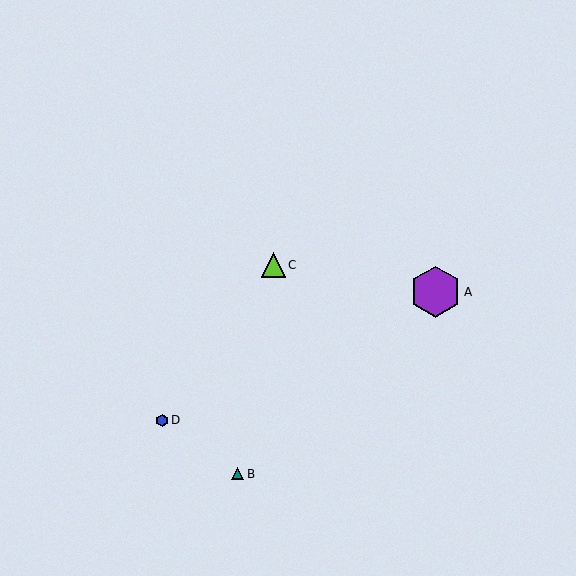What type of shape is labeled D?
Shape D is a blue hexagon.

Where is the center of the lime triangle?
The center of the lime triangle is at (273, 265).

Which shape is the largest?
The purple hexagon (labeled A) is the largest.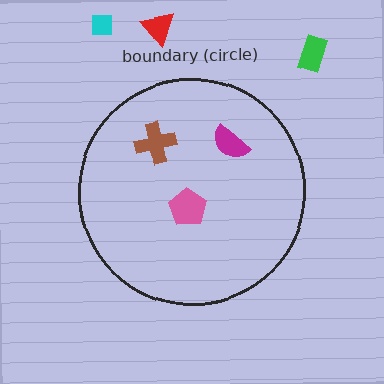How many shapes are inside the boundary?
3 inside, 3 outside.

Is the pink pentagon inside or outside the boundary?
Inside.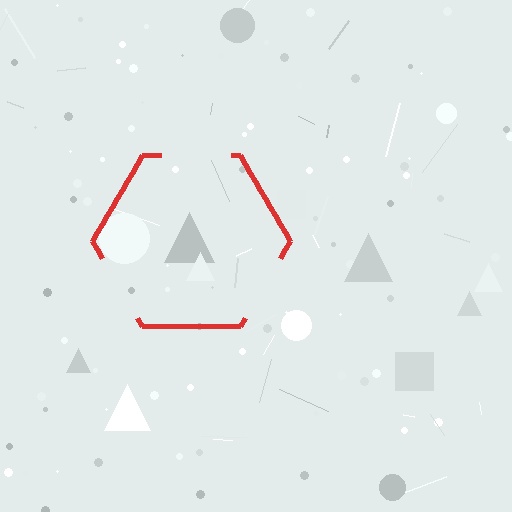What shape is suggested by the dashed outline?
The dashed outline suggests a hexagon.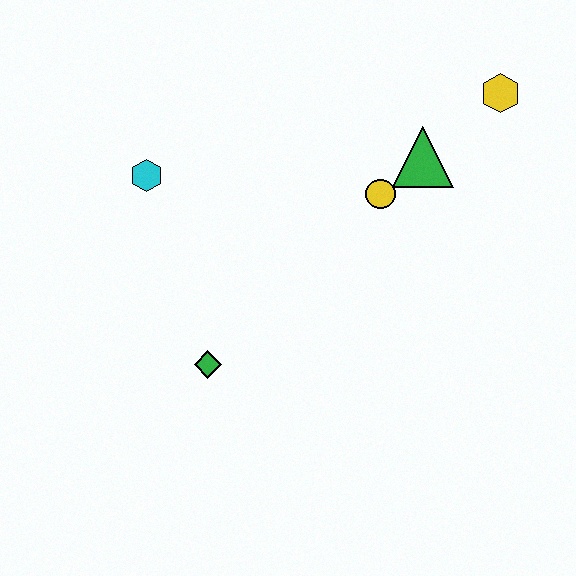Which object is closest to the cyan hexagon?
The green diamond is closest to the cyan hexagon.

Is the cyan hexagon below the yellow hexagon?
Yes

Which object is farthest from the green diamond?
The yellow hexagon is farthest from the green diamond.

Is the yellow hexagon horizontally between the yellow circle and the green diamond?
No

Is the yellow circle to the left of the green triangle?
Yes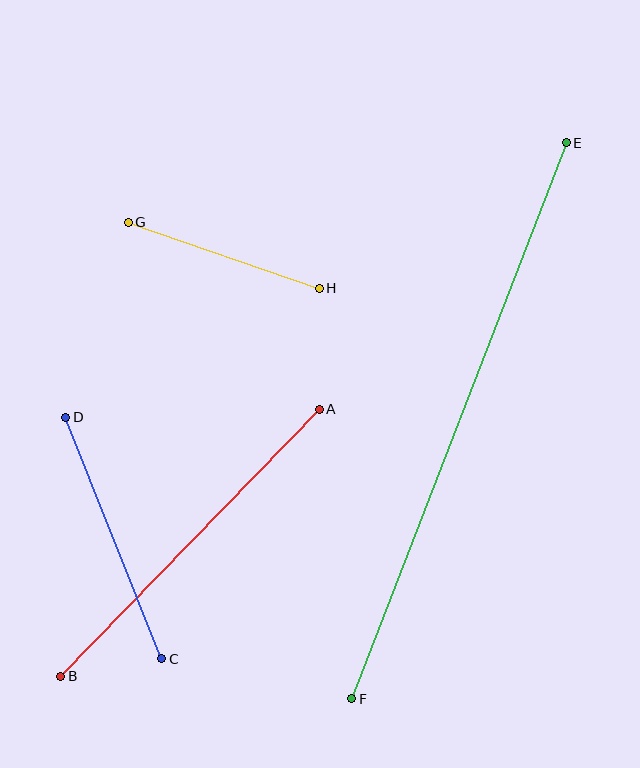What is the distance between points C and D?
The distance is approximately 260 pixels.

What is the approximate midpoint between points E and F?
The midpoint is at approximately (459, 421) pixels.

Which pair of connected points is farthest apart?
Points E and F are farthest apart.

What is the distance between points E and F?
The distance is approximately 596 pixels.